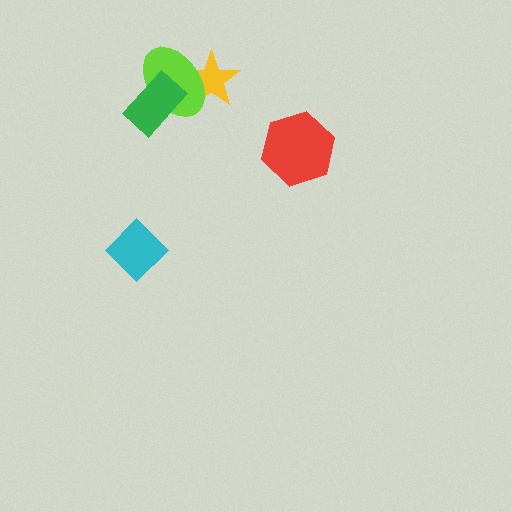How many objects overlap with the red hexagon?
0 objects overlap with the red hexagon.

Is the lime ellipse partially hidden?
Yes, it is partially covered by another shape.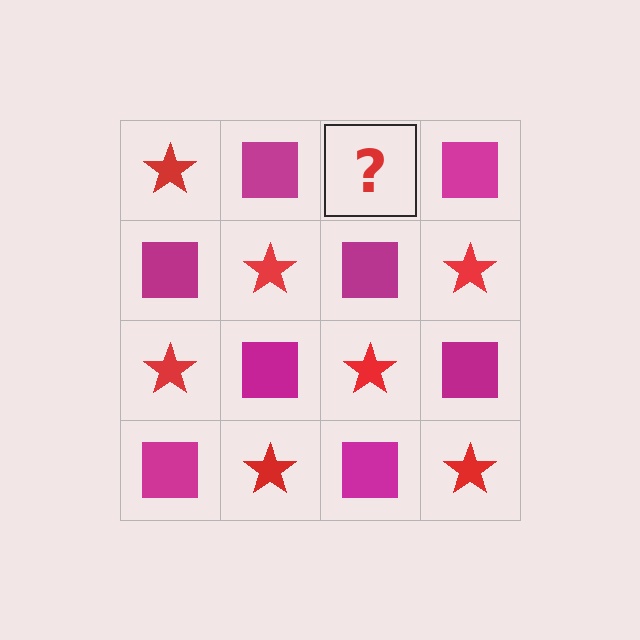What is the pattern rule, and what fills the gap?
The rule is that it alternates red star and magenta square in a checkerboard pattern. The gap should be filled with a red star.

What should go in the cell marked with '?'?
The missing cell should contain a red star.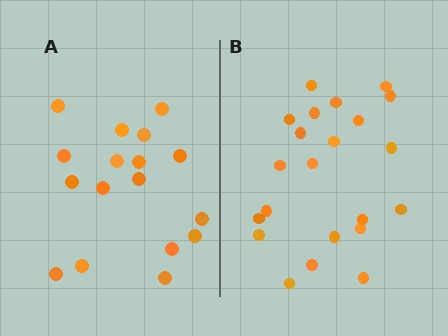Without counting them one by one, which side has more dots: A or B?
Region B (the right region) has more dots.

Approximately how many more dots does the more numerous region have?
Region B has about 5 more dots than region A.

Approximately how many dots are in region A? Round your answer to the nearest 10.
About 20 dots. (The exact count is 17, which rounds to 20.)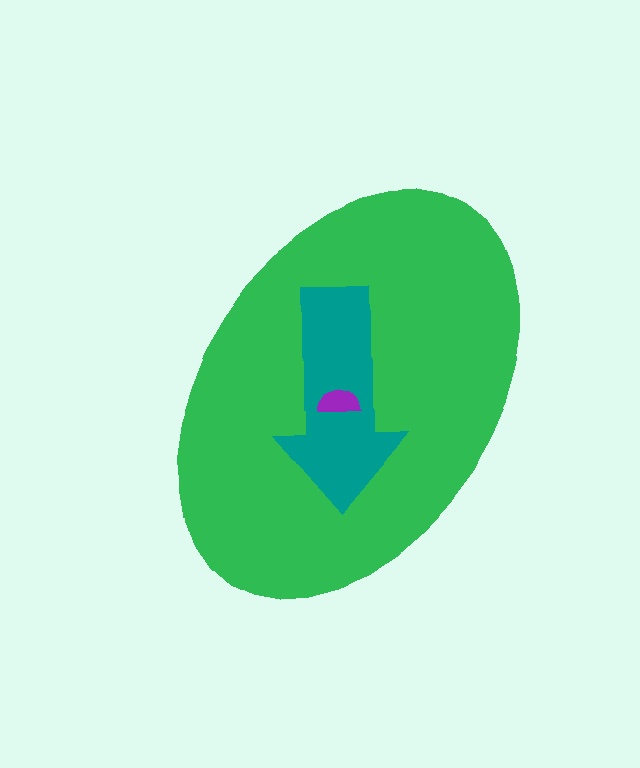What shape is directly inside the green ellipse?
The teal arrow.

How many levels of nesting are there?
3.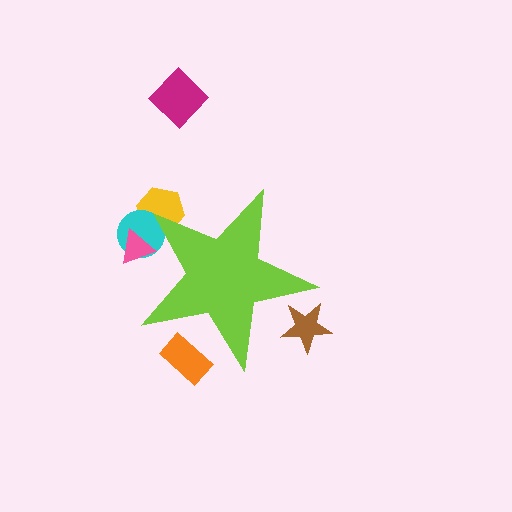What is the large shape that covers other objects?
A lime star.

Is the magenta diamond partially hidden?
No, the magenta diamond is fully visible.